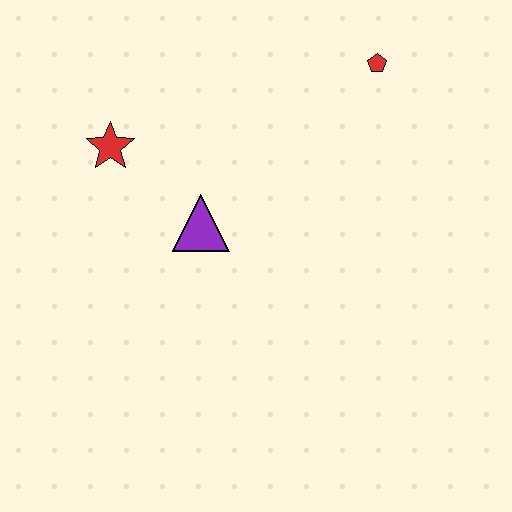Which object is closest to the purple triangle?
The red star is closest to the purple triangle.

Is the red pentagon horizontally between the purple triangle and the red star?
No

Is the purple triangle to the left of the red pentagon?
Yes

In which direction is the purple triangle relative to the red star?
The purple triangle is to the right of the red star.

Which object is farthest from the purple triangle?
The red pentagon is farthest from the purple triangle.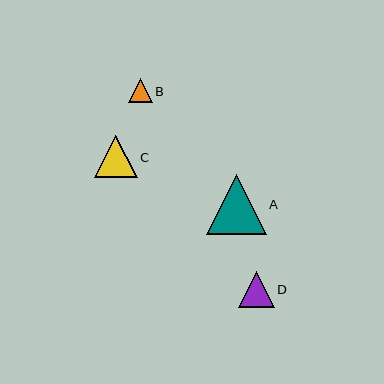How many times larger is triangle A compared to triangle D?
Triangle A is approximately 1.6 times the size of triangle D.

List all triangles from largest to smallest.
From largest to smallest: A, C, D, B.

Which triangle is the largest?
Triangle A is the largest with a size of approximately 60 pixels.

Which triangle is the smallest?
Triangle B is the smallest with a size of approximately 24 pixels.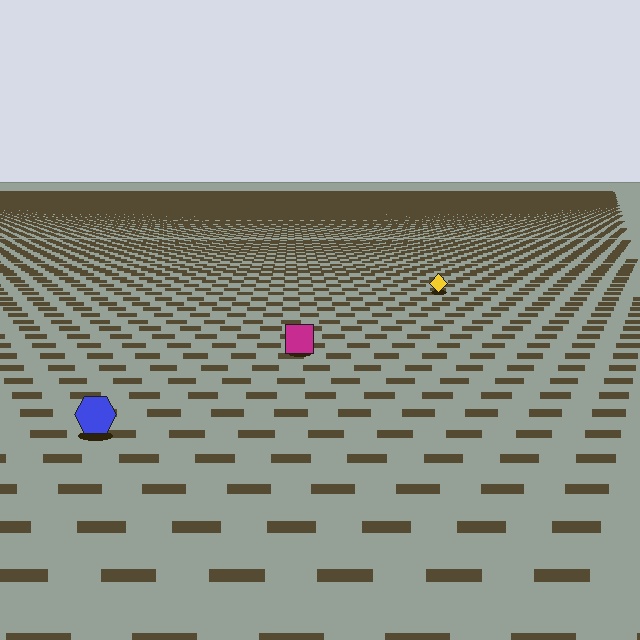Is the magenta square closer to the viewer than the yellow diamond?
Yes. The magenta square is closer — you can tell from the texture gradient: the ground texture is coarser near it.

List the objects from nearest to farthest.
From nearest to farthest: the blue hexagon, the magenta square, the yellow diamond.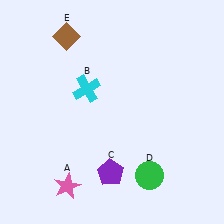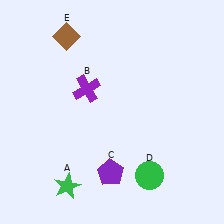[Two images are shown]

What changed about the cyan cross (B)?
In Image 1, B is cyan. In Image 2, it changed to purple.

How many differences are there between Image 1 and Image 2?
There are 2 differences between the two images.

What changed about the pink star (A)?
In Image 1, A is pink. In Image 2, it changed to green.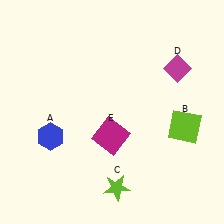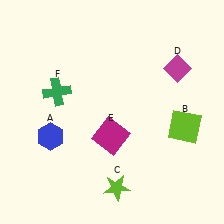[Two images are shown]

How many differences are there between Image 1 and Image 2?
There is 1 difference between the two images.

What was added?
A green cross (F) was added in Image 2.